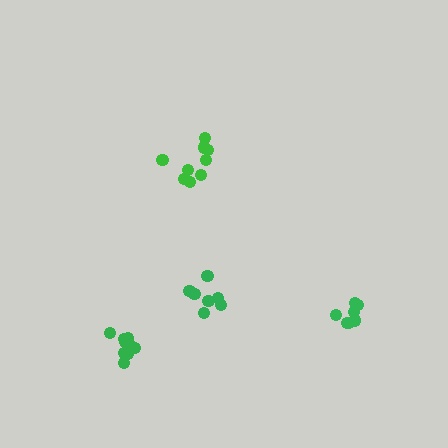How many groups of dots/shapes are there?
There are 4 groups.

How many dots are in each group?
Group 1: 9 dots, Group 2: 9 dots, Group 3: 7 dots, Group 4: 7 dots (32 total).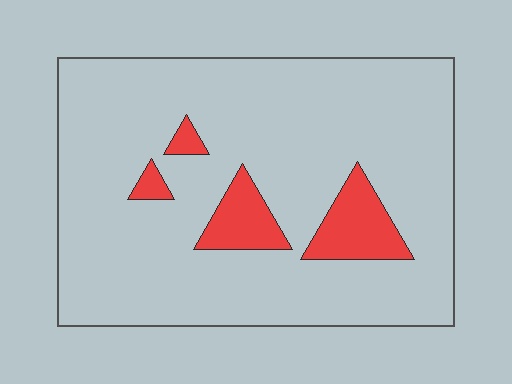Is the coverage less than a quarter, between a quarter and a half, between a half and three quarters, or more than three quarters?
Less than a quarter.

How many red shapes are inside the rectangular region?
4.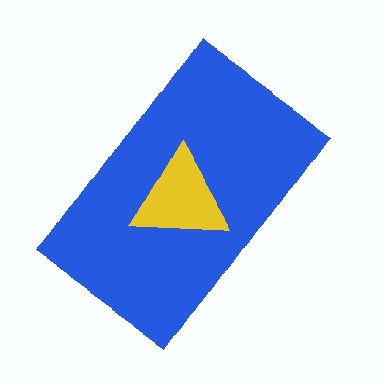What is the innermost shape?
The yellow triangle.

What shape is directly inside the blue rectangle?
The yellow triangle.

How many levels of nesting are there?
2.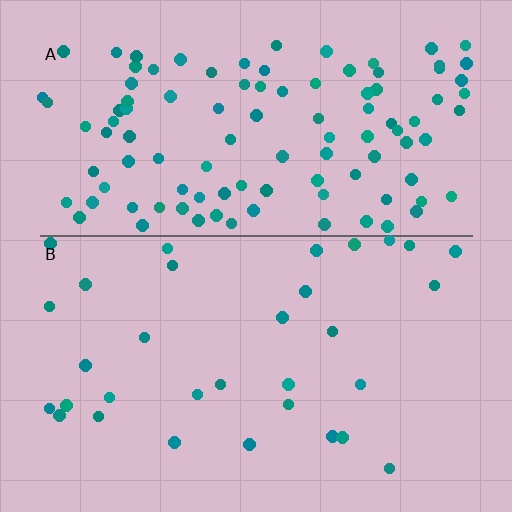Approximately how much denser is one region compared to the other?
Approximately 3.3× — region A over region B.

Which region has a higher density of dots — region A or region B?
A (the top).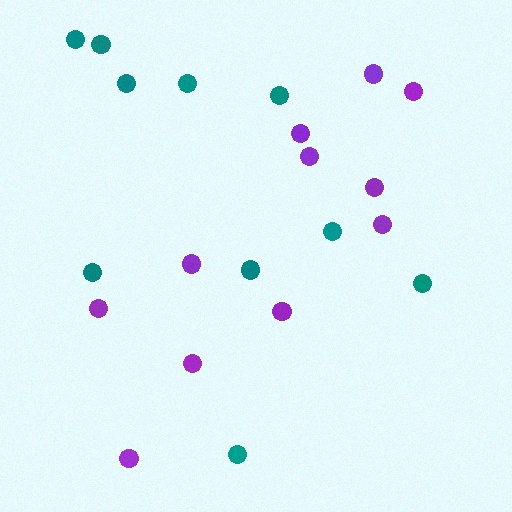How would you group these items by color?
There are 2 groups: one group of teal circles (10) and one group of purple circles (11).